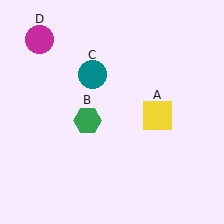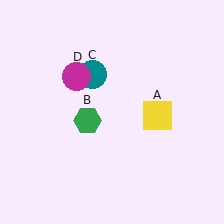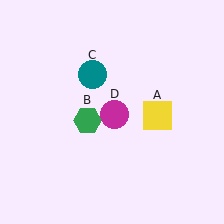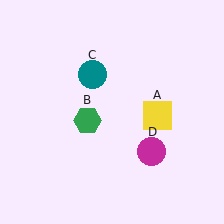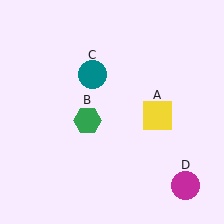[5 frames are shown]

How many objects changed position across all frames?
1 object changed position: magenta circle (object D).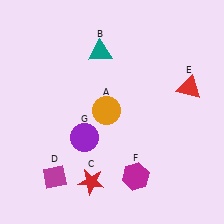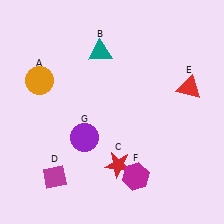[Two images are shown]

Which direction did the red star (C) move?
The red star (C) moved right.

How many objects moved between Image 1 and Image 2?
2 objects moved between the two images.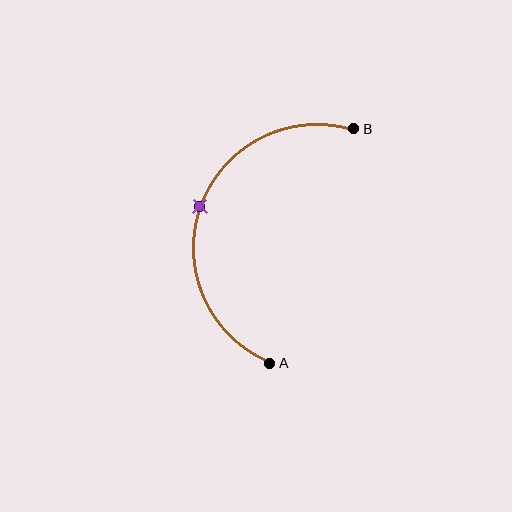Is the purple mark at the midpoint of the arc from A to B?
Yes. The purple mark lies on the arc at equal arc-length from both A and B — it is the arc midpoint.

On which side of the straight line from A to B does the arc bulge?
The arc bulges to the left of the straight line connecting A and B.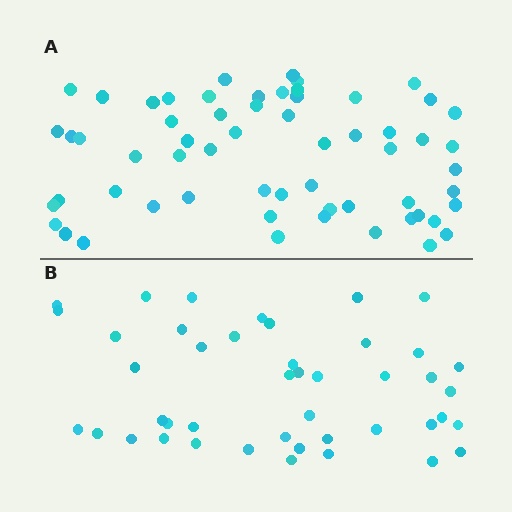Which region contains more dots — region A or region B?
Region A (the top region) has more dots.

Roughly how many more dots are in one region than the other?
Region A has approximately 15 more dots than region B.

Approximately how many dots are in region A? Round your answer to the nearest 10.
About 60 dots.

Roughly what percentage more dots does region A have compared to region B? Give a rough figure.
About 35% more.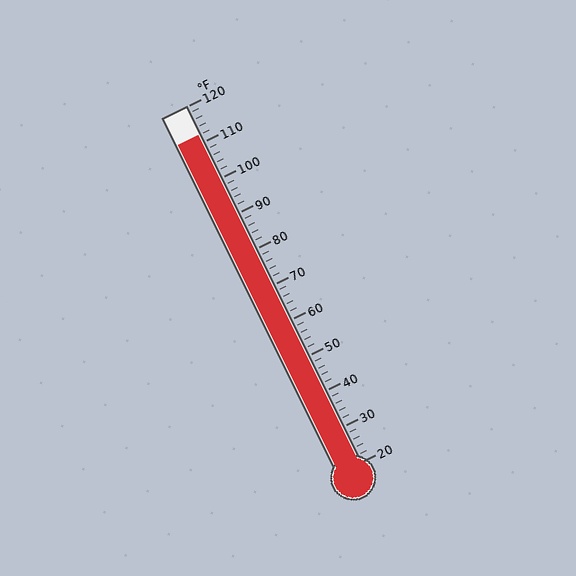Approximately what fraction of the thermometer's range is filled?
The thermometer is filled to approximately 90% of its range.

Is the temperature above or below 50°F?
The temperature is above 50°F.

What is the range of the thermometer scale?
The thermometer scale ranges from 20°F to 120°F.